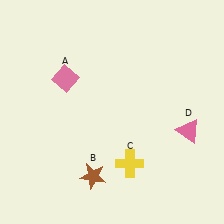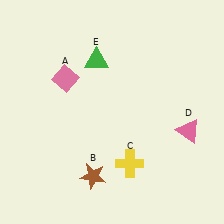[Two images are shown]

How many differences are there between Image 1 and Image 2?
There is 1 difference between the two images.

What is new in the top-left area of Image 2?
A green triangle (E) was added in the top-left area of Image 2.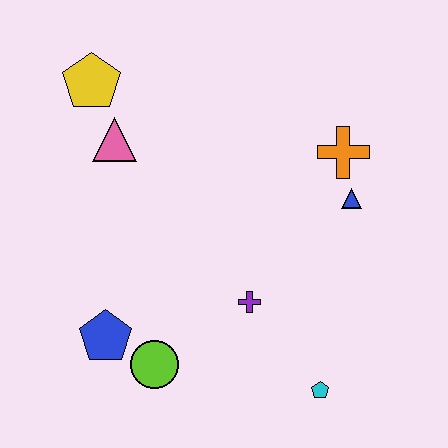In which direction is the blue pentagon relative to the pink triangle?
The blue pentagon is below the pink triangle.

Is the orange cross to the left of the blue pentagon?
No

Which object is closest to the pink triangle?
The yellow pentagon is closest to the pink triangle.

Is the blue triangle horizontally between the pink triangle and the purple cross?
No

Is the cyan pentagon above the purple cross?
No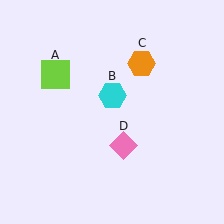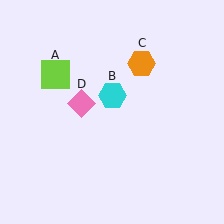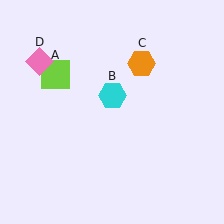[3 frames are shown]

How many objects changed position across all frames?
1 object changed position: pink diamond (object D).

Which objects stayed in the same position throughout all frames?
Lime square (object A) and cyan hexagon (object B) and orange hexagon (object C) remained stationary.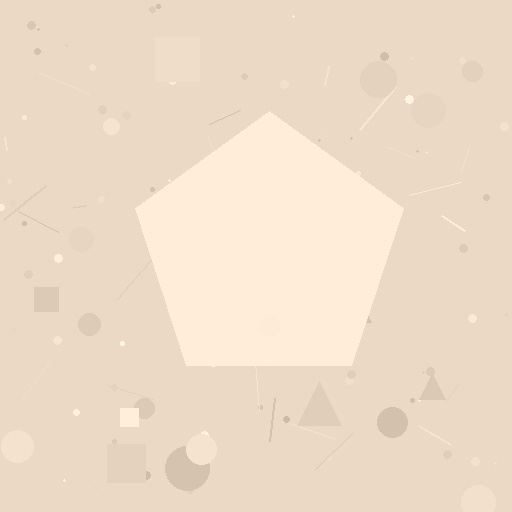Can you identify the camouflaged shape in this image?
The camouflaged shape is a pentagon.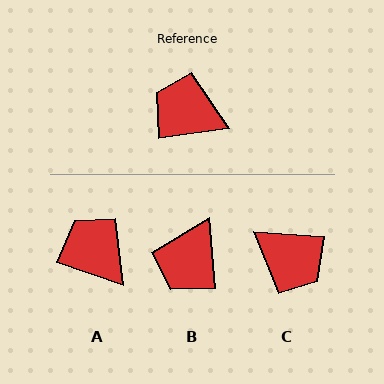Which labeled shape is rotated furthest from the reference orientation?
C, about 168 degrees away.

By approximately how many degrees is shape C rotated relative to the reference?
Approximately 168 degrees counter-clockwise.